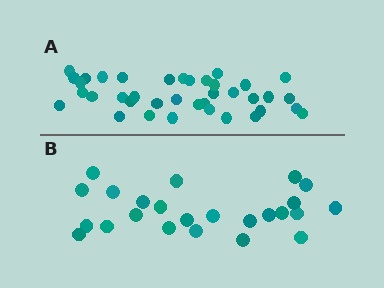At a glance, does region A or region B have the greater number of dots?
Region A (the top region) has more dots.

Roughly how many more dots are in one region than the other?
Region A has approximately 15 more dots than region B.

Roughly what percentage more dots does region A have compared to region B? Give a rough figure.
About 60% more.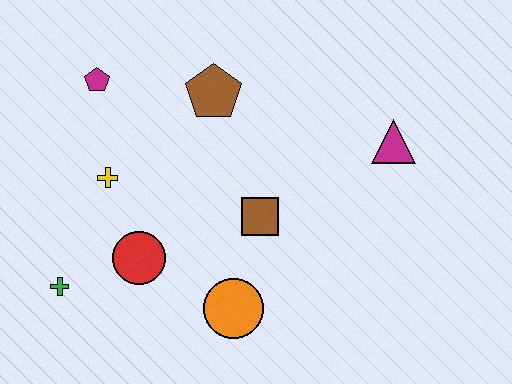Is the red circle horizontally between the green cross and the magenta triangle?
Yes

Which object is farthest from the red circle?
The magenta triangle is farthest from the red circle.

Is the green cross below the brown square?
Yes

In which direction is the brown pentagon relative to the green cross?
The brown pentagon is above the green cross.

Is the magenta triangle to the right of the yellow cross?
Yes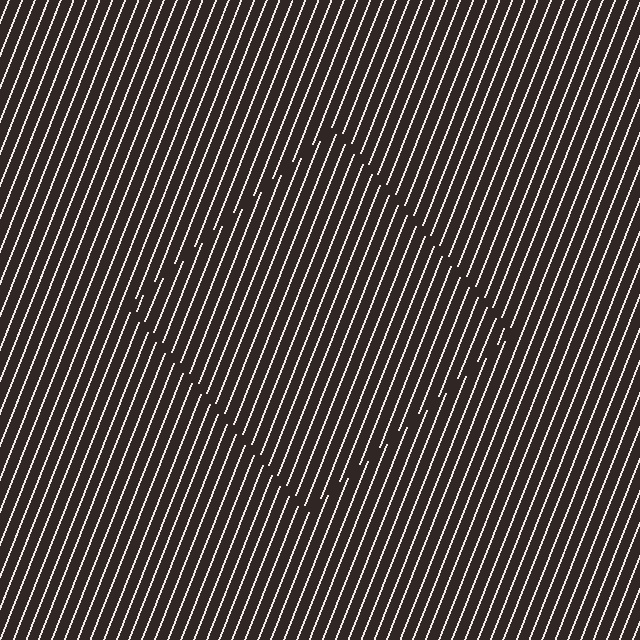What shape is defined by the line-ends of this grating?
An illusory square. The interior of the shape contains the same grating, shifted by half a period — the contour is defined by the phase discontinuity where line-ends from the inner and outer gratings abut.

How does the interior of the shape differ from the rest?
The interior of the shape contains the same grating, shifted by half a period — the contour is defined by the phase discontinuity where line-ends from the inner and outer gratings abut.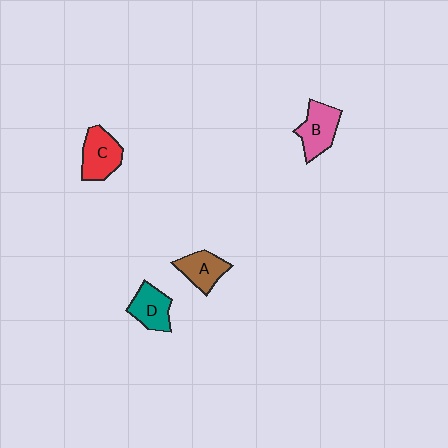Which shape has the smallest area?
Shape A (brown).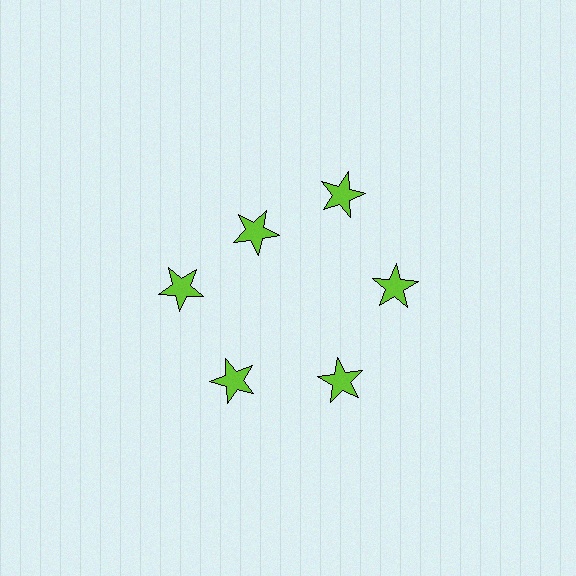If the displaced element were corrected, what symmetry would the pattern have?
It would have 6-fold rotational symmetry — the pattern would map onto itself every 60 degrees.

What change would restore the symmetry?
The symmetry would be restored by moving it outward, back onto the ring so that all 6 stars sit at equal angles and equal distance from the center.